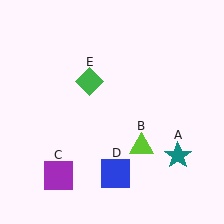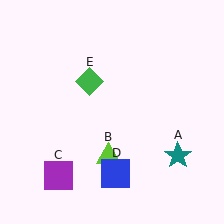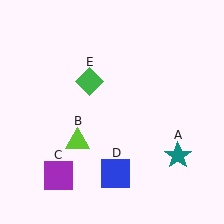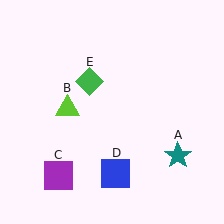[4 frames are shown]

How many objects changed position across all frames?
1 object changed position: lime triangle (object B).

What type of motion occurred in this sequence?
The lime triangle (object B) rotated clockwise around the center of the scene.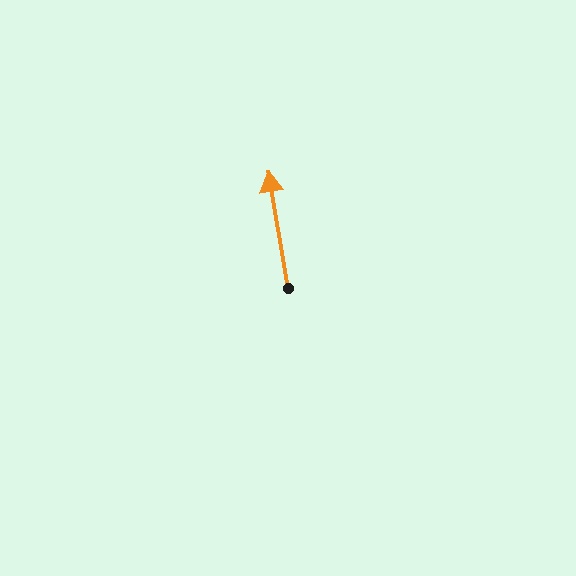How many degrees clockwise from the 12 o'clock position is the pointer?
Approximately 350 degrees.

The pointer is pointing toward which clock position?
Roughly 12 o'clock.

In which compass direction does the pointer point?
North.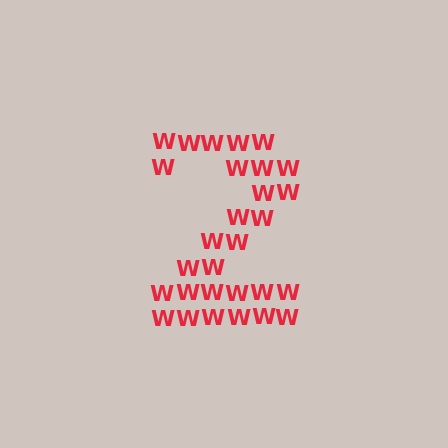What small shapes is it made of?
It is made of small letter W's.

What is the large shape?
The large shape is the digit 2.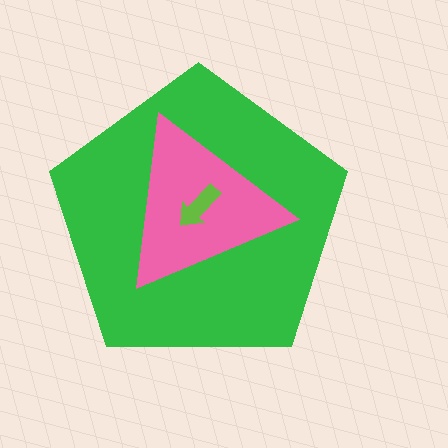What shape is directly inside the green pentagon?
The pink triangle.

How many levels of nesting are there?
3.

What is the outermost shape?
The green pentagon.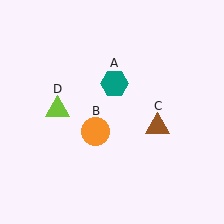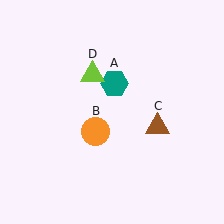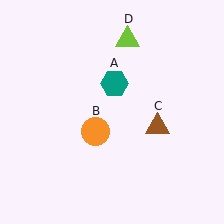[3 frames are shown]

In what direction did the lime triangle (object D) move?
The lime triangle (object D) moved up and to the right.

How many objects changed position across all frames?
1 object changed position: lime triangle (object D).